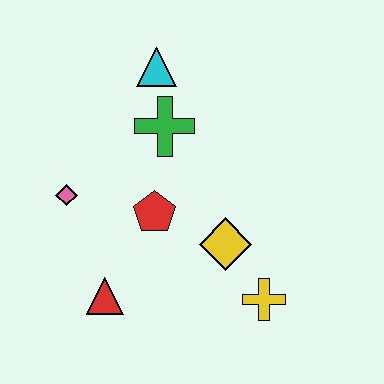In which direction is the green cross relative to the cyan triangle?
The green cross is below the cyan triangle.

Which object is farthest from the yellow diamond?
The cyan triangle is farthest from the yellow diamond.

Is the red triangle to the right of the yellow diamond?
No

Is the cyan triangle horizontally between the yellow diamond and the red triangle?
Yes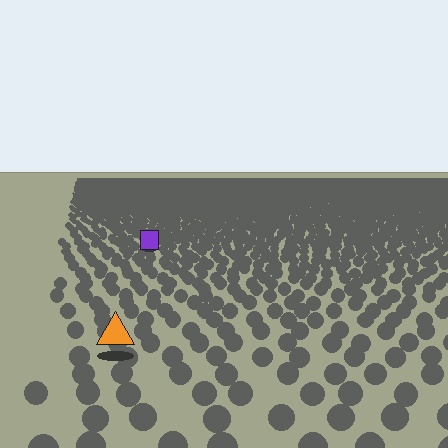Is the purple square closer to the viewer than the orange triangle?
No. The orange triangle is closer — you can tell from the texture gradient: the ground texture is coarser near it.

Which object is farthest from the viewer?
The purple square is farthest from the viewer. It appears smaller and the ground texture around it is denser.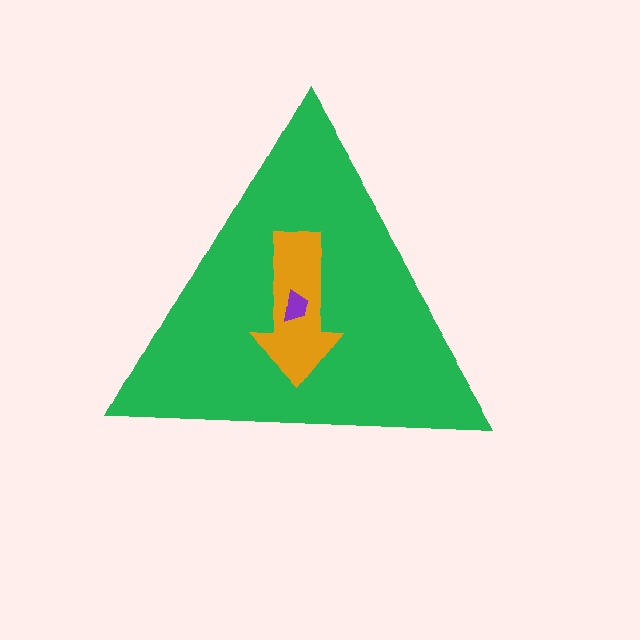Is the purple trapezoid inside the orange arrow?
Yes.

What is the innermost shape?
The purple trapezoid.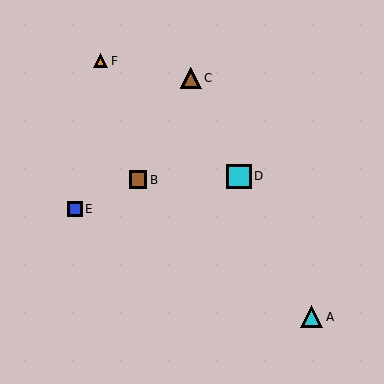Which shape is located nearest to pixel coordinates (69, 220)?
The blue square (labeled E) at (75, 209) is nearest to that location.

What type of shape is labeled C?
Shape C is a brown triangle.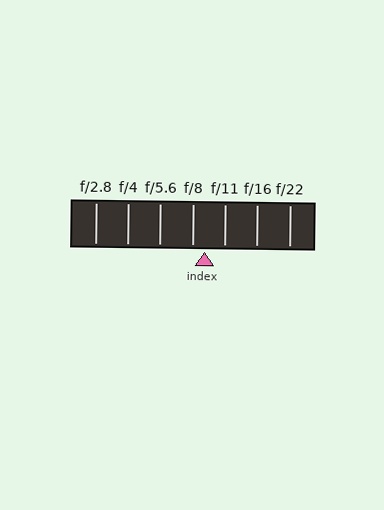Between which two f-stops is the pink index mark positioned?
The index mark is between f/8 and f/11.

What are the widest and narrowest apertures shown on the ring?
The widest aperture shown is f/2.8 and the narrowest is f/22.